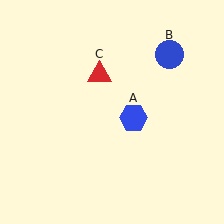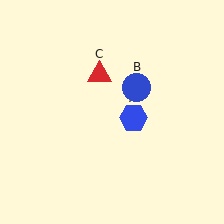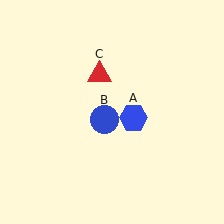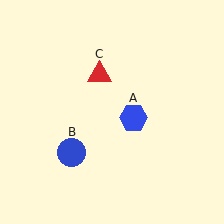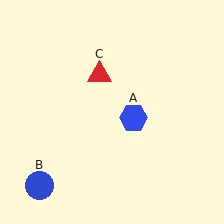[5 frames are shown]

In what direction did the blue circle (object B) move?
The blue circle (object B) moved down and to the left.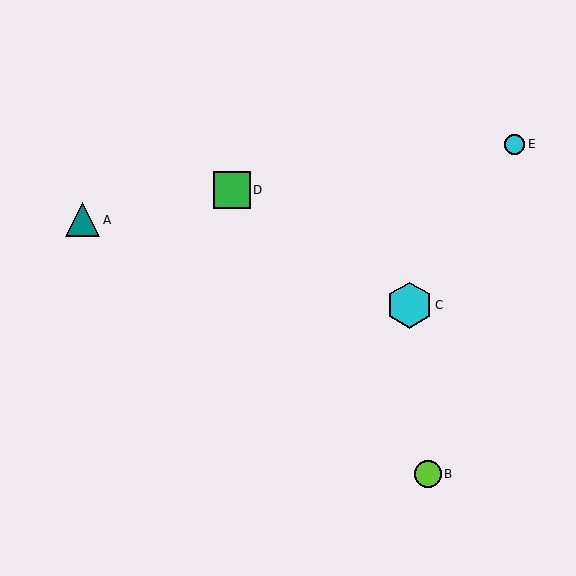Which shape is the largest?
The cyan hexagon (labeled C) is the largest.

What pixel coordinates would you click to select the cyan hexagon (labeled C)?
Click at (409, 305) to select the cyan hexagon C.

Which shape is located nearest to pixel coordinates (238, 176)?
The green square (labeled D) at (232, 190) is nearest to that location.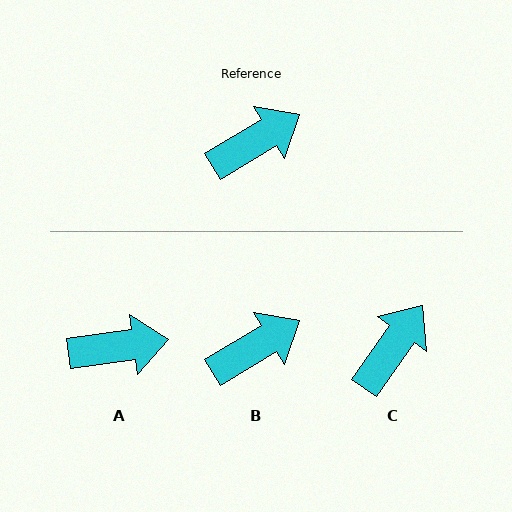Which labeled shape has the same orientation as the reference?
B.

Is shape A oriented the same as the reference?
No, it is off by about 23 degrees.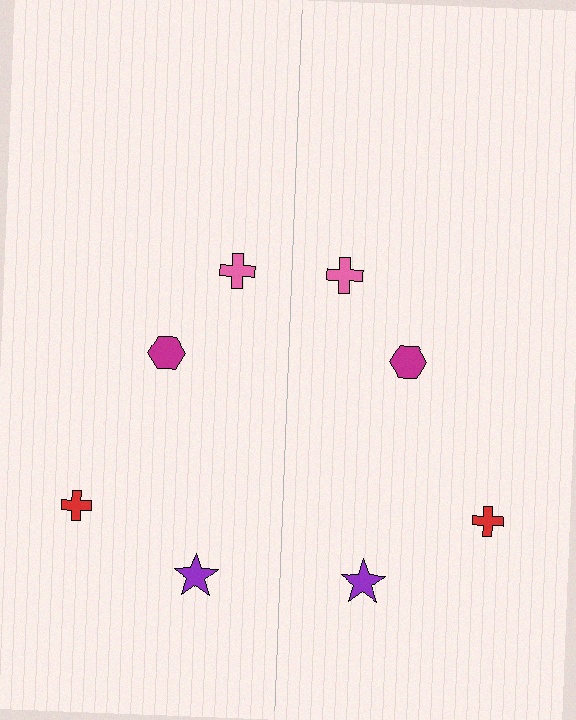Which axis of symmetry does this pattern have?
The pattern has a vertical axis of symmetry running through the center of the image.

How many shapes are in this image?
There are 8 shapes in this image.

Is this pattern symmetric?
Yes, this pattern has bilateral (reflection) symmetry.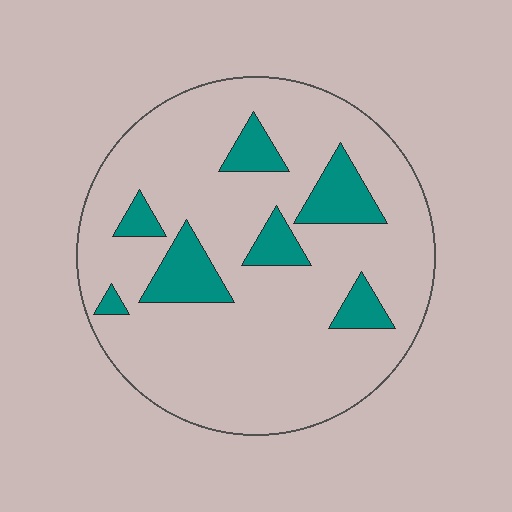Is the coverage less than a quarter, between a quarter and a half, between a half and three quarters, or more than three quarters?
Less than a quarter.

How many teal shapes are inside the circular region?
7.